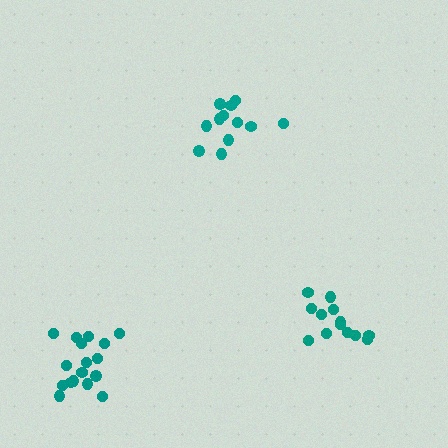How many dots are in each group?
Group 1: 13 dots, Group 2: 17 dots, Group 3: 12 dots (42 total).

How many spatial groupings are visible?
There are 3 spatial groupings.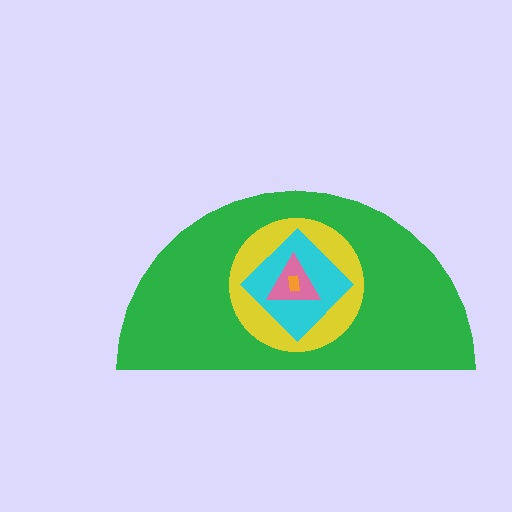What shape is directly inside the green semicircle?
The yellow circle.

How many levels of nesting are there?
5.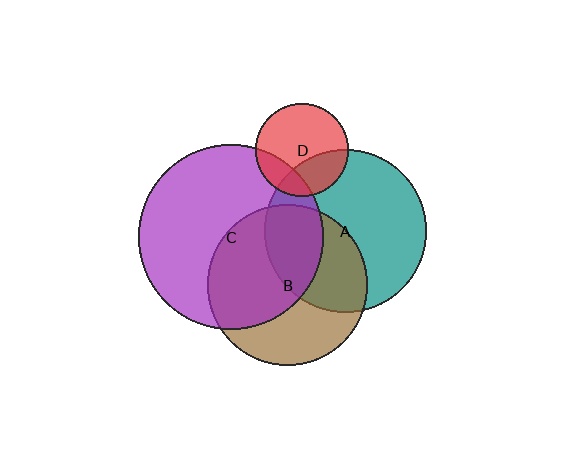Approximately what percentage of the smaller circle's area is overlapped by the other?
Approximately 25%.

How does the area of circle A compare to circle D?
Approximately 3.0 times.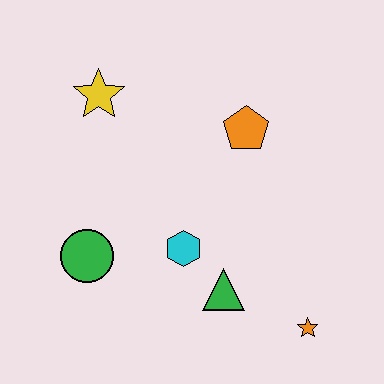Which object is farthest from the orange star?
The yellow star is farthest from the orange star.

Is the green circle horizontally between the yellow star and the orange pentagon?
No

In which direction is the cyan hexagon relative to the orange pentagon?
The cyan hexagon is below the orange pentagon.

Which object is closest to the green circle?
The cyan hexagon is closest to the green circle.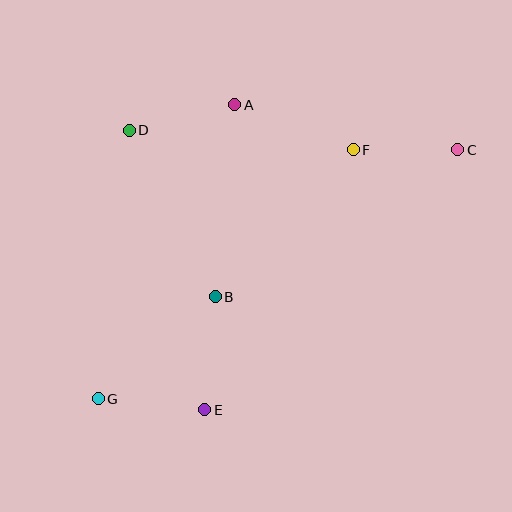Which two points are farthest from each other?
Points C and G are farthest from each other.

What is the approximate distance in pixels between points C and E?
The distance between C and E is approximately 363 pixels.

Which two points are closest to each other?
Points C and F are closest to each other.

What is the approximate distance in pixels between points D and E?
The distance between D and E is approximately 289 pixels.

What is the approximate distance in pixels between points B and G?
The distance between B and G is approximately 155 pixels.